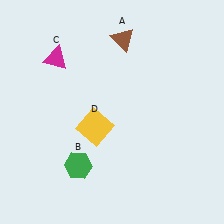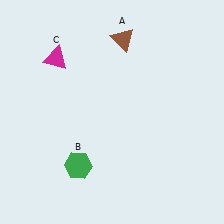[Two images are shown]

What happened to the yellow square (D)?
The yellow square (D) was removed in Image 2. It was in the bottom-left area of Image 1.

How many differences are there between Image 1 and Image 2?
There is 1 difference between the two images.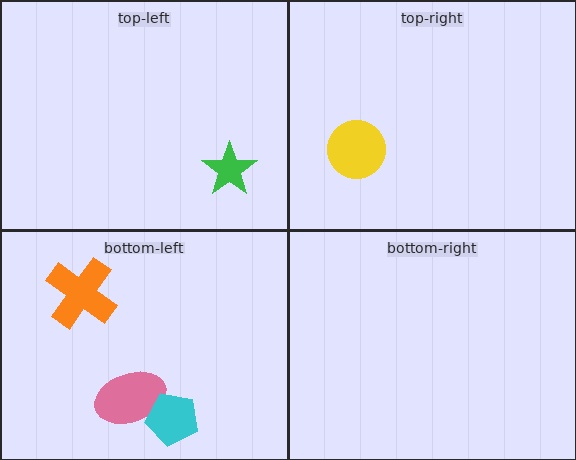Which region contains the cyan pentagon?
The bottom-left region.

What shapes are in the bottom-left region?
The orange cross, the pink ellipse, the cyan pentagon.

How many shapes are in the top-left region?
1.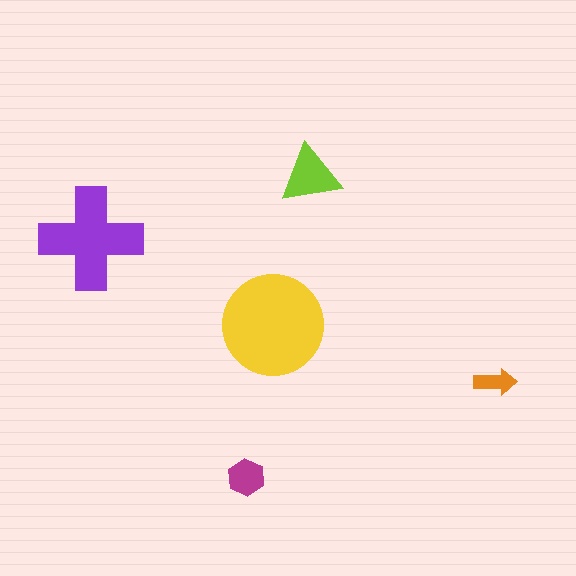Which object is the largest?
The yellow circle.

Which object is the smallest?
The orange arrow.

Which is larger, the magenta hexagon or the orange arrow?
The magenta hexagon.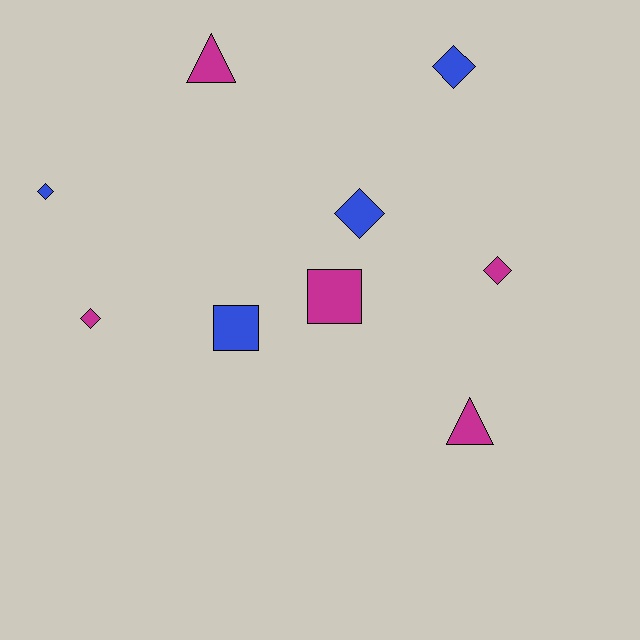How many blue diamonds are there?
There are 3 blue diamonds.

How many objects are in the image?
There are 9 objects.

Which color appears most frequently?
Magenta, with 5 objects.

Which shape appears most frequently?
Diamond, with 5 objects.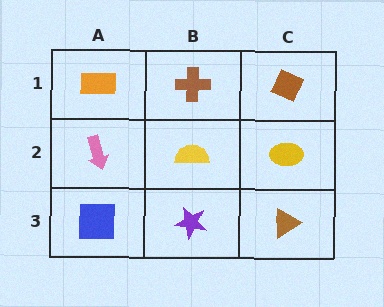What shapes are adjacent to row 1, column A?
A pink arrow (row 2, column A), a brown cross (row 1, column B).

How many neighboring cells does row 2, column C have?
3.